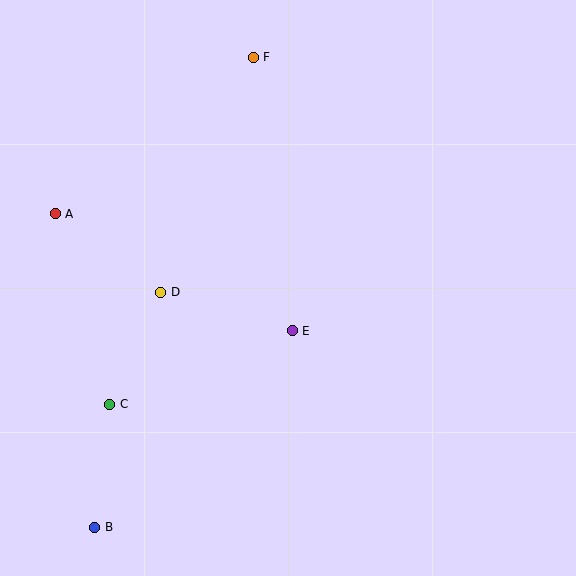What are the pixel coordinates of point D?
Point D is at (161, 292).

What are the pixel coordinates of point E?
Point E is at (292, 331).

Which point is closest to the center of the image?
Point E at (292, 331) is closest to the center.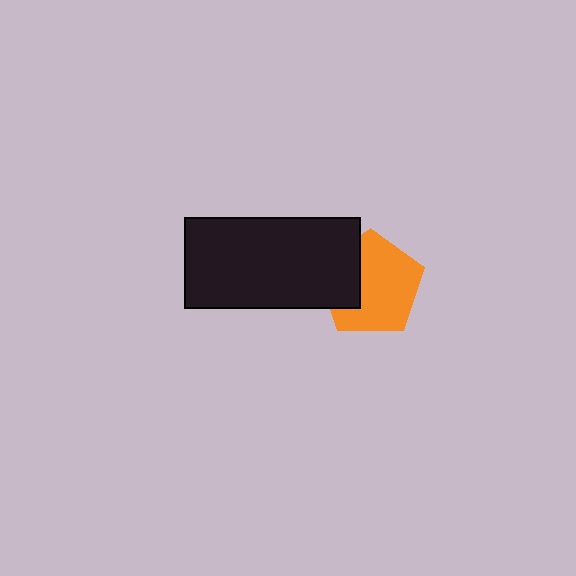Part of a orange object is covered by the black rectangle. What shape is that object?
It is a pentagon.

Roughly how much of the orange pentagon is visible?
Most of it is visible (roughly 70%).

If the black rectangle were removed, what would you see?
You would see the complete orange pentagon.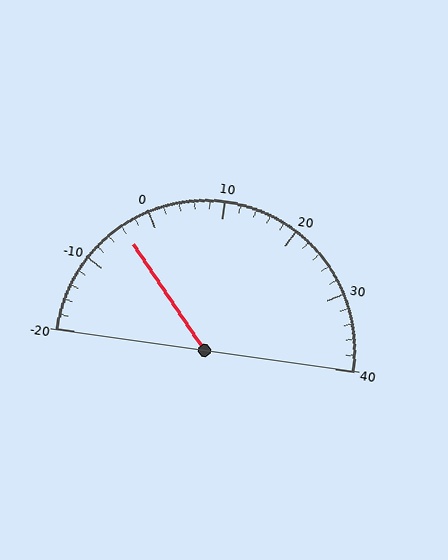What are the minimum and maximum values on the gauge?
The gauge ranges from -20 to 40.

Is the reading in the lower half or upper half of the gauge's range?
The reading is in the lower half of the range (-20 to 40).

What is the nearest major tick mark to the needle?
The nearest major tick mark is 0.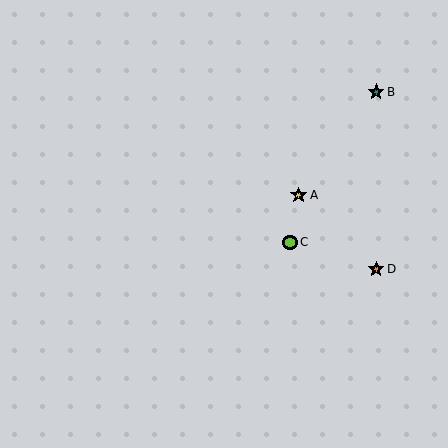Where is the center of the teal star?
The center of the teal star is at (376, 92).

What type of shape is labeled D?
Shape D is an orange star.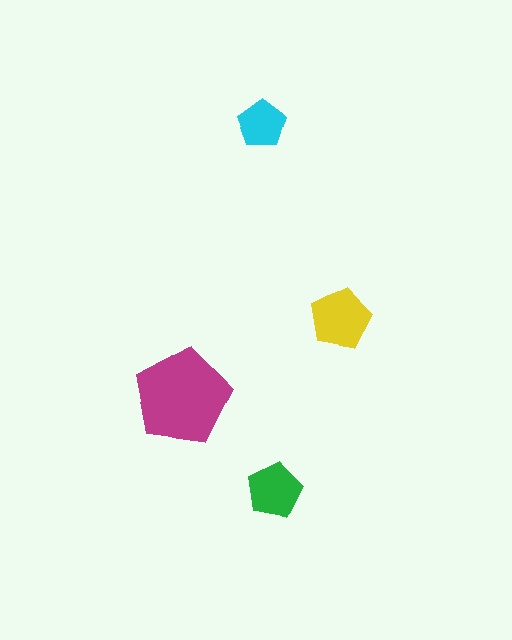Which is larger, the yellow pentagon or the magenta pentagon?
The magenta one.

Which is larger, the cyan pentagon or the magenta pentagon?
The magenta one.